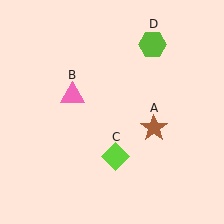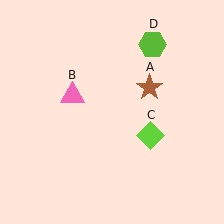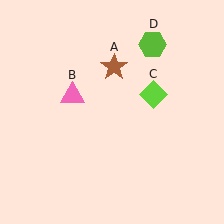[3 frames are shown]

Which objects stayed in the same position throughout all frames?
Pink triangle (object B) and lime hexagon (object D) remained stationary.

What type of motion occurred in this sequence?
The brown star (object A), lime diamond (object C) rotated counterclockwise around the center of the scene.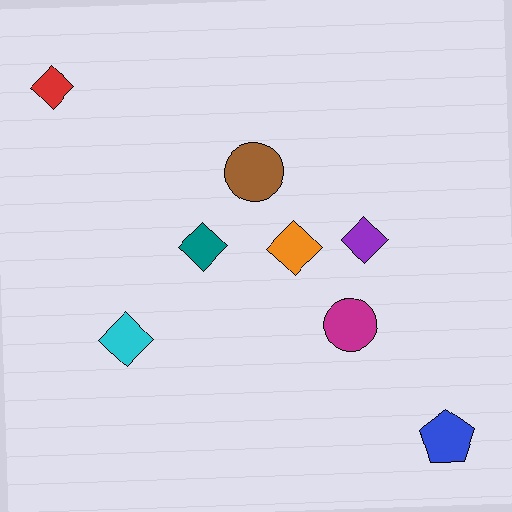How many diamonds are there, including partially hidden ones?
There are 5 diamonds.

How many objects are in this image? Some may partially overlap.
There are 8 objects.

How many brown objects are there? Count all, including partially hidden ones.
There is 1 brown object.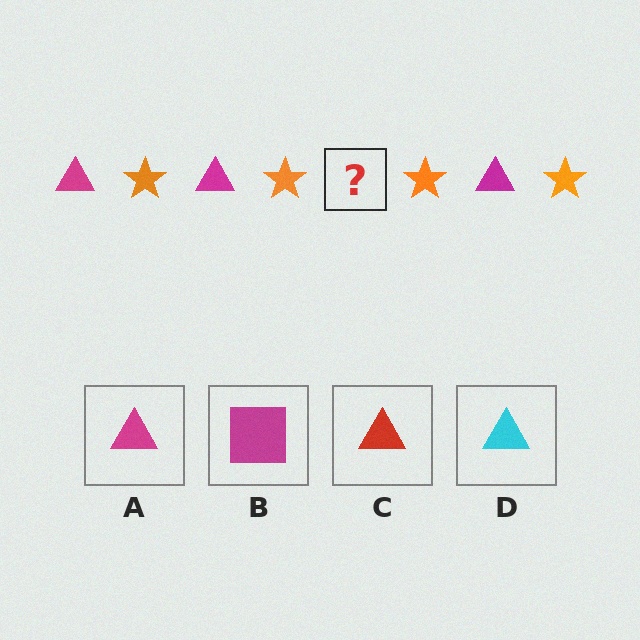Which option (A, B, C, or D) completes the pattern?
A.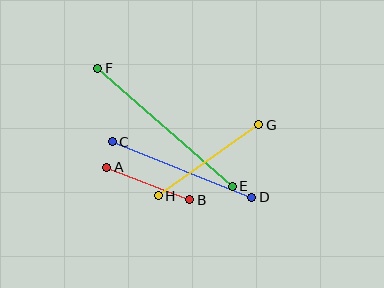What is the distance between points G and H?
The distance is approximately 123 pixels.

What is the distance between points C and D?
The distance is approximately 150 pixels.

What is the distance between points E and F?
The distance is approximately 179 pixels.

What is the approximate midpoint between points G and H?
The midpoint is at approximately (209, 160) pixels.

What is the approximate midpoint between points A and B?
The midpoint is at approximately (148, 184) pixels.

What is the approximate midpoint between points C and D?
The midpoint is at approximately (182, 170) pixels.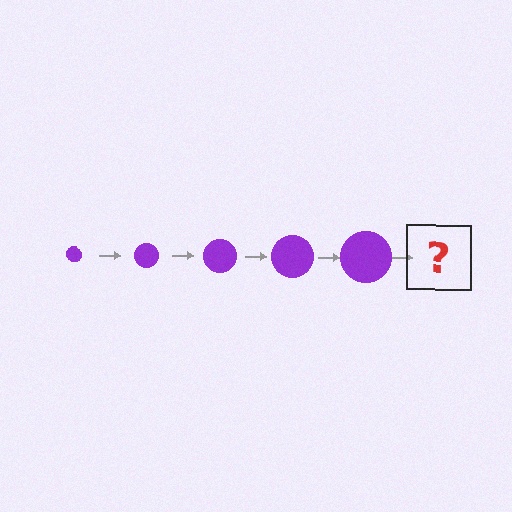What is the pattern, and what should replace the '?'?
The pattern is that the circle gets progressively larger each step. The '?' should be a purple circle, larger than the previous one.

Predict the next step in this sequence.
The next step is a purple circle, larger than the previous one.